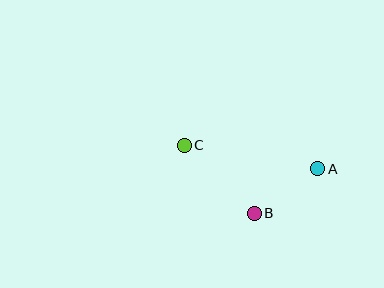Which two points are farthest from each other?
Points A and C are farthest from each other.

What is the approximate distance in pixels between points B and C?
The distance between B and C is approximately 98 pixels.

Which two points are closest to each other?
Points A and B are closest to each other.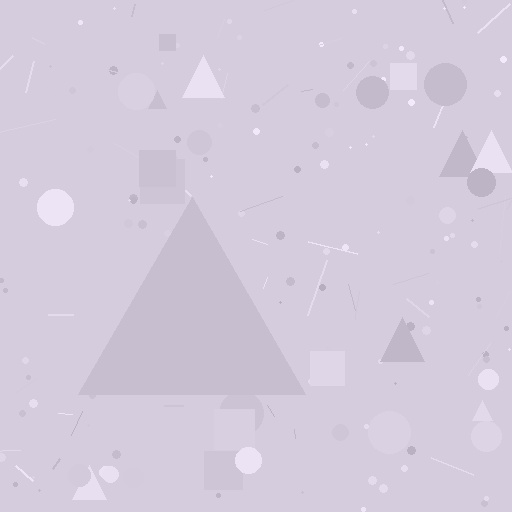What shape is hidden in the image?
A triangle is hidden in the image.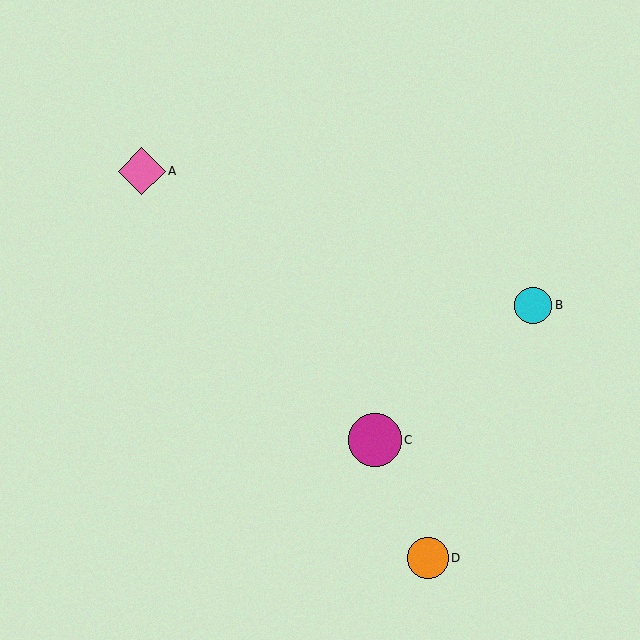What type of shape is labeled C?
Shape C is a magenta circle.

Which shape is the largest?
The magenta circle (labeled C) is the largest.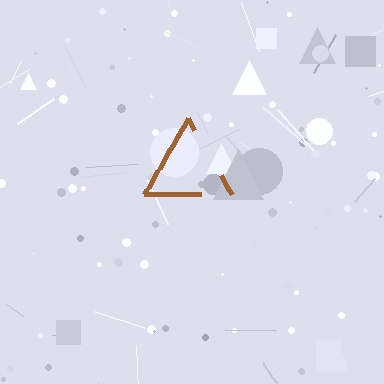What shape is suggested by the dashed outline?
The dashed outline suggests a triangle.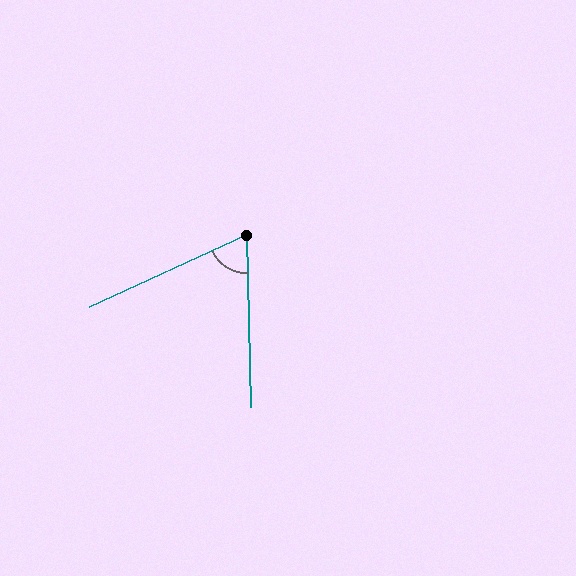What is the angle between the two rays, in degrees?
Approximately 67 degrees.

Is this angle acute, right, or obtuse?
It is acute.